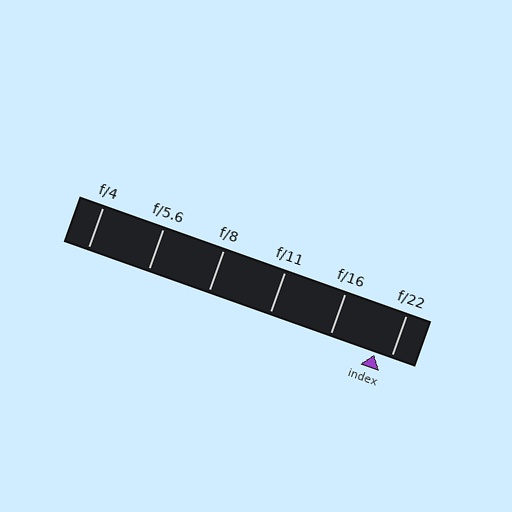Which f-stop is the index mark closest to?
The index mark is closest to f/22.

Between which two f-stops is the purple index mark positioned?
The index mark is between f/16 and f/22.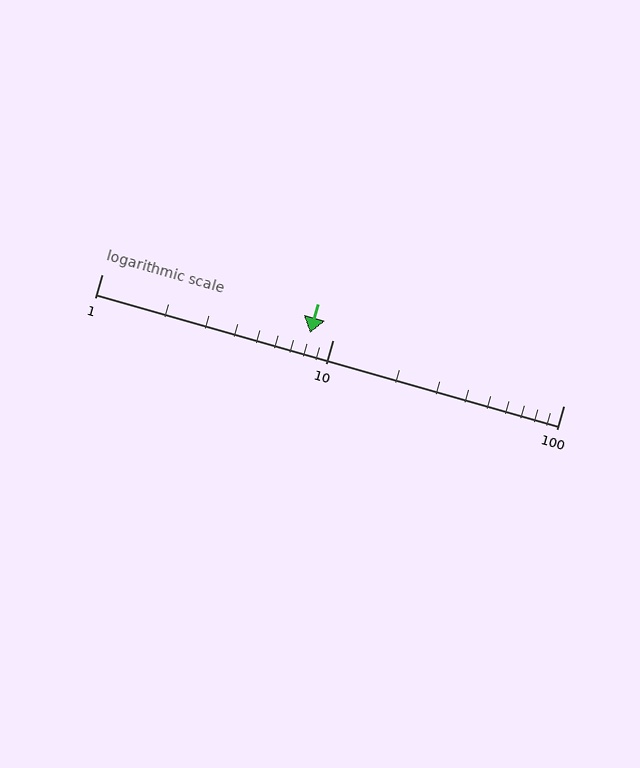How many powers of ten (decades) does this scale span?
The scale spans 2 decades, from 1 to 100.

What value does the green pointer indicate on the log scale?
The pointer indicates approximately 8.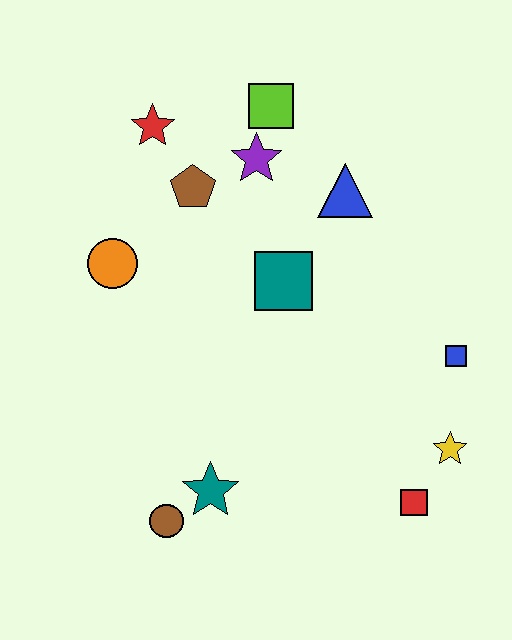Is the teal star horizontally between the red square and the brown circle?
Yes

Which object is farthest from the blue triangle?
The brown circle is farthest from the blue triangle.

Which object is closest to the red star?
The brown pentagon is closest to the red star.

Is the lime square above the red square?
Yes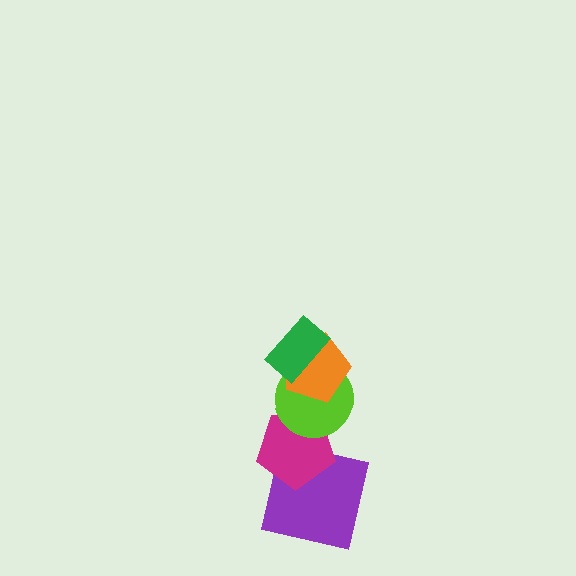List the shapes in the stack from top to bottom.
From top to bottom: the green rectangle, the orange pentagon, the lime circle, the magenta pentagon, the purple square.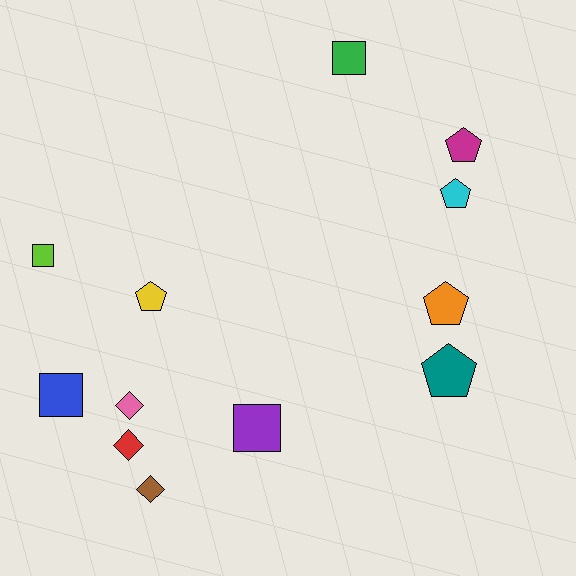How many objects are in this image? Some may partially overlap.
There are 12 objects.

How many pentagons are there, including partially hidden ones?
There are 5 pentagons.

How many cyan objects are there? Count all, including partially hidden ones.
There is 1 cyan object.